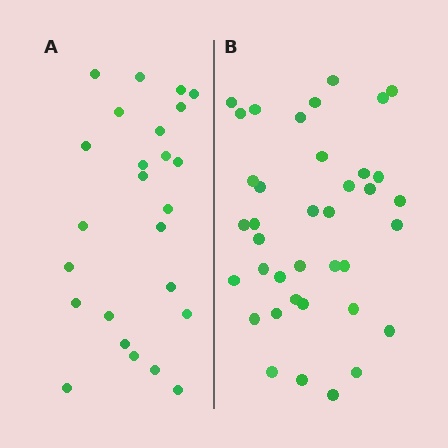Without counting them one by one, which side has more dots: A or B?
Region B (the right region) has more dots.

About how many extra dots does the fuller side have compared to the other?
Region B has approximately 15 more dots than region A.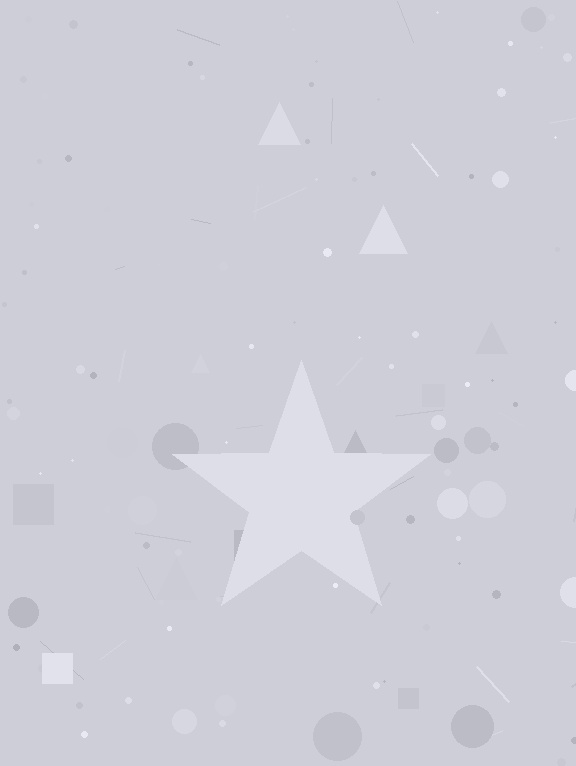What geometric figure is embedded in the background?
A star is embedded in the background.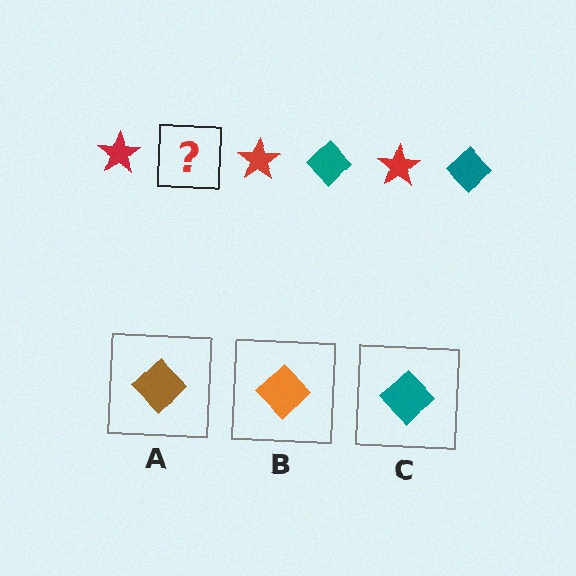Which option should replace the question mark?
Option C.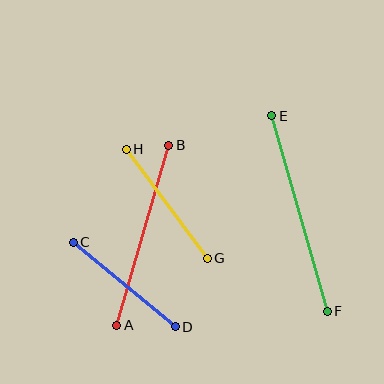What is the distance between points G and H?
The distance is approximately 136 pixels.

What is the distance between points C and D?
The distance is approximately 132 pixels.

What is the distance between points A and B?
The distance is approximately 187 pixels.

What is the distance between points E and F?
The distance is approximately 203 pixels.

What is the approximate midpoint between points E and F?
The midpoint is at approximately (299, 213) pixels.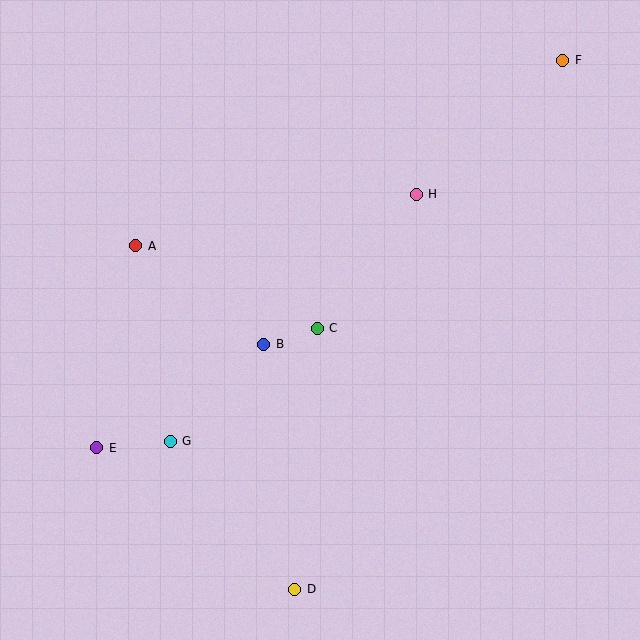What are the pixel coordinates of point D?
Point D is at (295, 589).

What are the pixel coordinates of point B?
Point B is at (264, 344).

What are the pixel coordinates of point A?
Point A is at (136, 246).